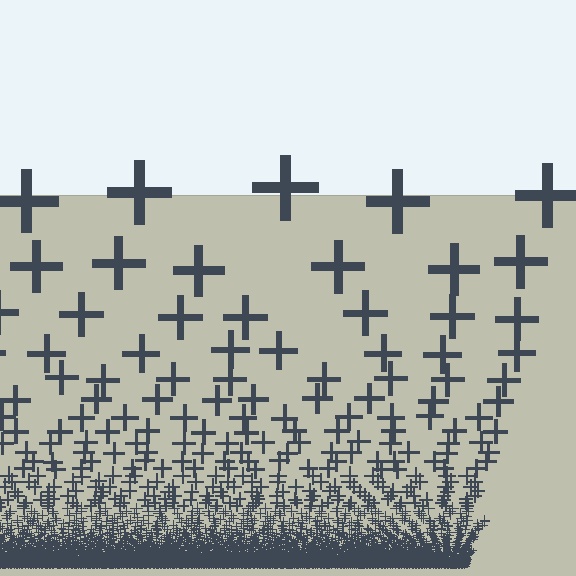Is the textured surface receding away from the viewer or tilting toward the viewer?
The surface appears to tilt toward the viewer. Texture elements get larger and sparser toward the top.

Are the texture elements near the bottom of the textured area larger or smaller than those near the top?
Smaller. The gradient is inverted — elements near the bottom are smaller and denser.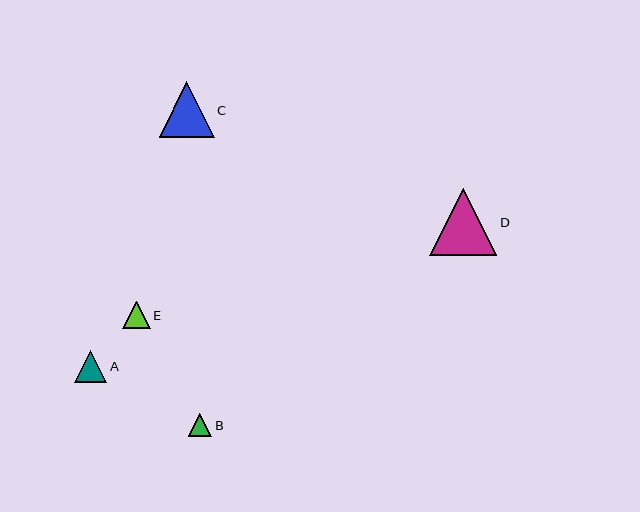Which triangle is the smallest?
Triangle B is the smallest with a size of approximately 24 pixels.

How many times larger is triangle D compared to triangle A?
Triangle D is approximately 2.1 times the size of triangle A.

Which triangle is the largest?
Triangle D is the largest with a size of approximately 68 pixels.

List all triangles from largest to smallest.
From largest to smallest: D, C, A, E, B.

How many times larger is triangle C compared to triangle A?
Triangle C is approximately 1.7 times the size of triangle A.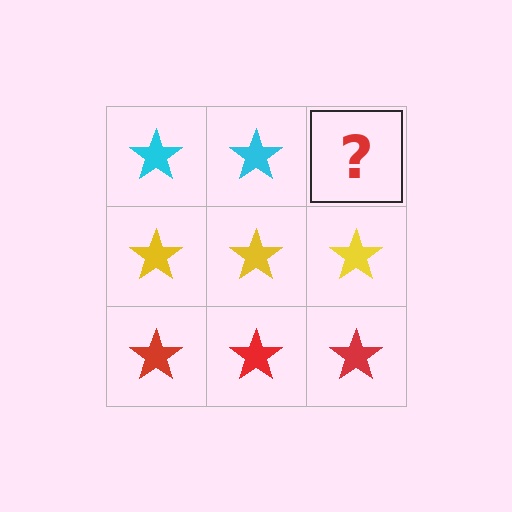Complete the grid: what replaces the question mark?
The question mark should be replaced with a cyan star.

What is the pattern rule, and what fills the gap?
The rule is that each row has a consistent color. The gap should be filled with a cyan star.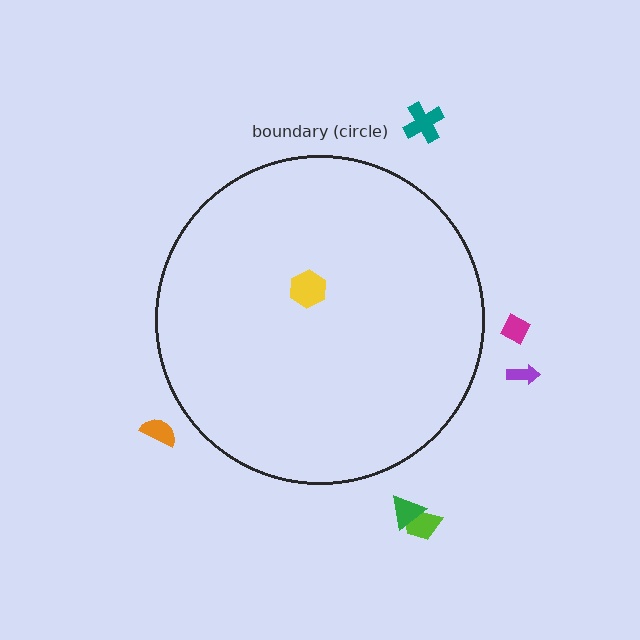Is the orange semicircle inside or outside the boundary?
Outside.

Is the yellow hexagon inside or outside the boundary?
Inside.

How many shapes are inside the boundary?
1 inside, 6 outside.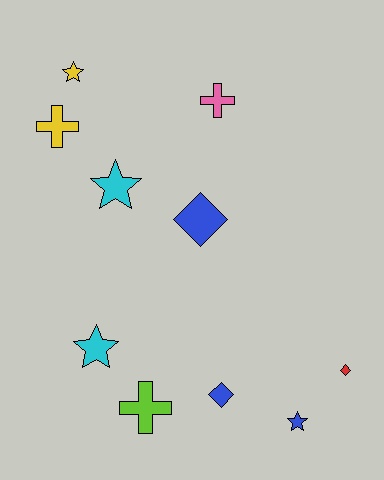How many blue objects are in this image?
There are 3 blue objects.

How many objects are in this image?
There are 10 objects.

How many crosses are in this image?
There are 3 crosses.